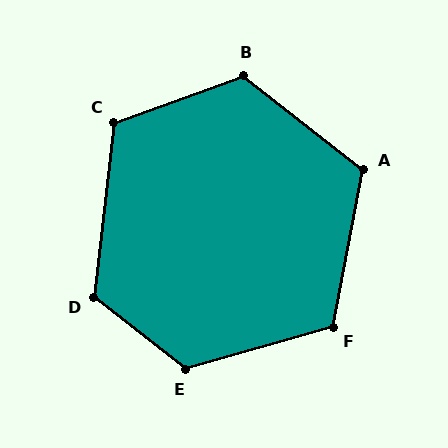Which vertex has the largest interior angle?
E, at approximately 126 degrees.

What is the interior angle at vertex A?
Approximately 117 degrees (obtuse).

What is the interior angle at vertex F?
Approximately 117 degrees (obtuse).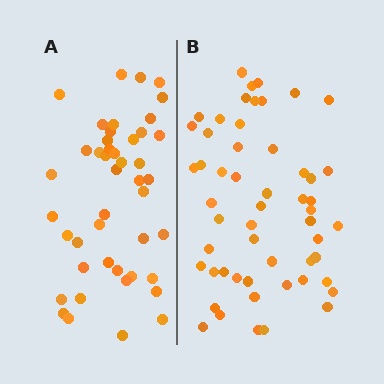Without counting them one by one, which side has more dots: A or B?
Region B (the right region) has more dots.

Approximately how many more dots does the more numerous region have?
Region B has roughly 8 or so more dots than region A.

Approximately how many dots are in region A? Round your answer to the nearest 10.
About 40 dots. (The exact count is 45, which rounds to 40.)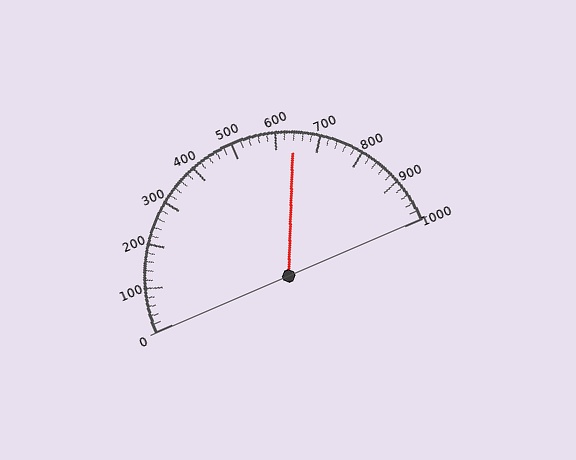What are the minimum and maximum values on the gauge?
The gauge ranges from 0 to 1000.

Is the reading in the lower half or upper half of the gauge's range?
The reading is in the upper half of the range (0 to 1000).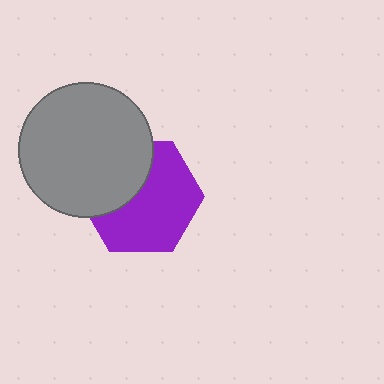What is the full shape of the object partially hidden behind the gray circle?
The partially hidden object is a purple hexagon.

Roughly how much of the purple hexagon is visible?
About half of it is visible (roughly 63%).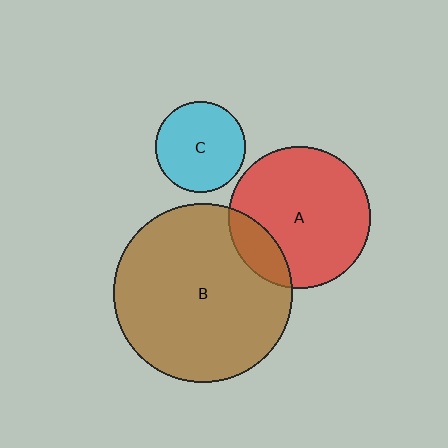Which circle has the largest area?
Circle B (brown).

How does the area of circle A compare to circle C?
Approximately 2.5 times.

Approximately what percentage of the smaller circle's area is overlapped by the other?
Approximately 15%.